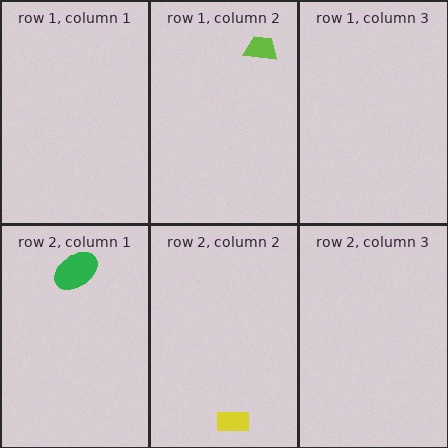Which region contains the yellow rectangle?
The row 2, column 2 region.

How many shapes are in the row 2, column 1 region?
1.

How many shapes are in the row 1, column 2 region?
1.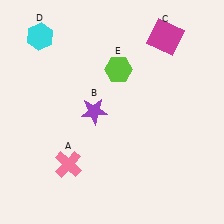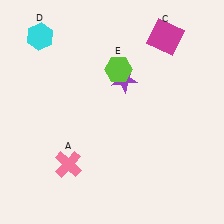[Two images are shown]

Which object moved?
The purple star (B) moved up.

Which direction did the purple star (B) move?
The purple star (B) moved up.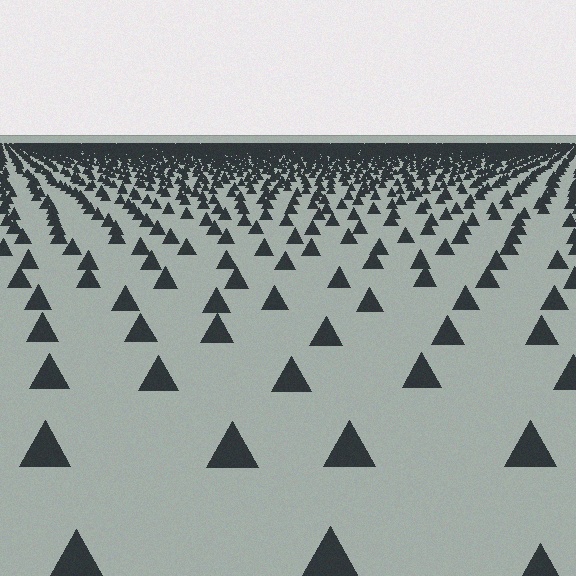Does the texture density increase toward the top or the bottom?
Density increases toward the top.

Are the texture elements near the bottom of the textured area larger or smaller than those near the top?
Larger. Near the bottom, elements are closer to the viewer and appear at a bigger on-screen size.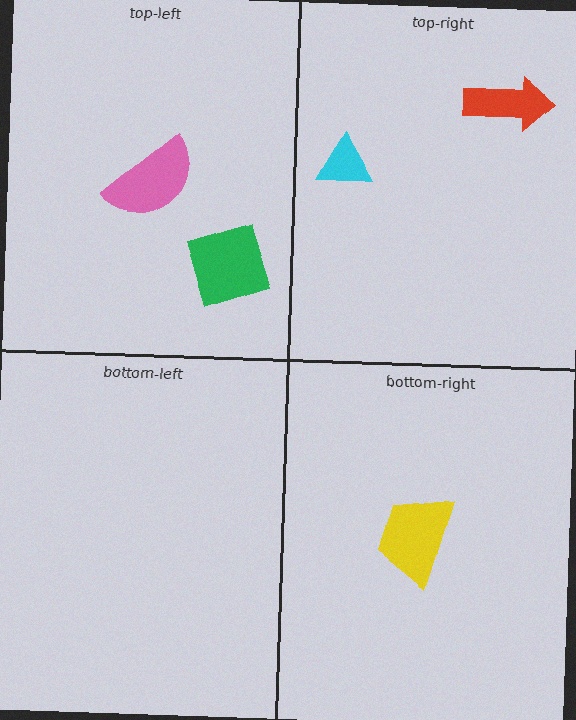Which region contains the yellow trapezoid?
The bottom-right region.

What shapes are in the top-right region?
The red arrow, the cyan triangle.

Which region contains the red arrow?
The top-right region.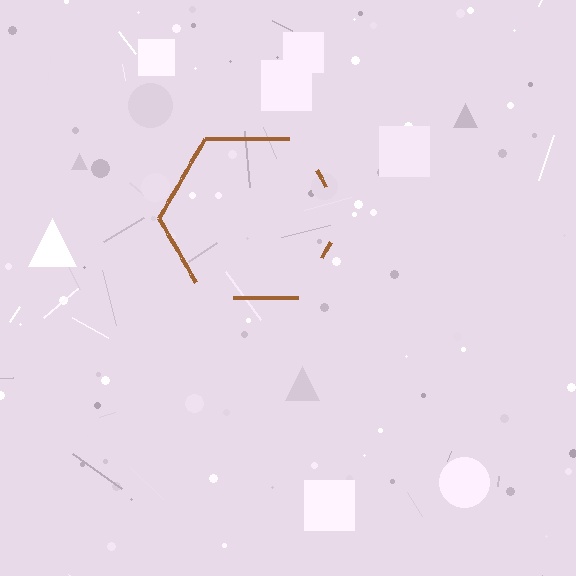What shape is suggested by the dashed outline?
The dashed outline suggests a hexagon.